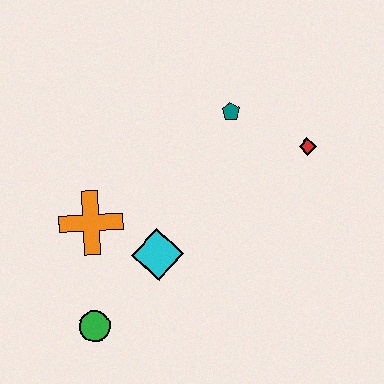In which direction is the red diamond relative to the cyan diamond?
The red diamond is to the right of the cyan diamond.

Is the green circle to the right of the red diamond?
No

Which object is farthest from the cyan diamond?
The red diamond is farthest from the cyan diamond.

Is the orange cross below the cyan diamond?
No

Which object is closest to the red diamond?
The teal pentagon is closest to the red diamond.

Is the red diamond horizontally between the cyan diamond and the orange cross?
No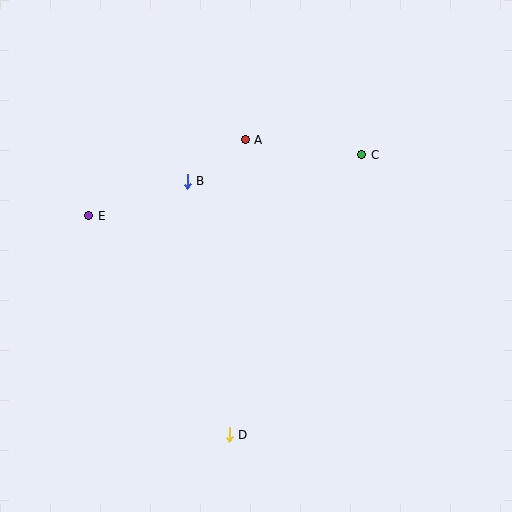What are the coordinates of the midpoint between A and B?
The midpoint between A and B is at (216, 160).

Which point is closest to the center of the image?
Point B at (187, 181) is closest to the center.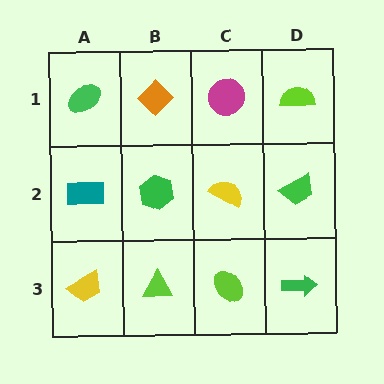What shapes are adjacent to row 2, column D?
A lime semicircle (row 1, column D), a green arrow (row 3, column D), a yellow semicircle (row 2, column C).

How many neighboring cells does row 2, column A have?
3.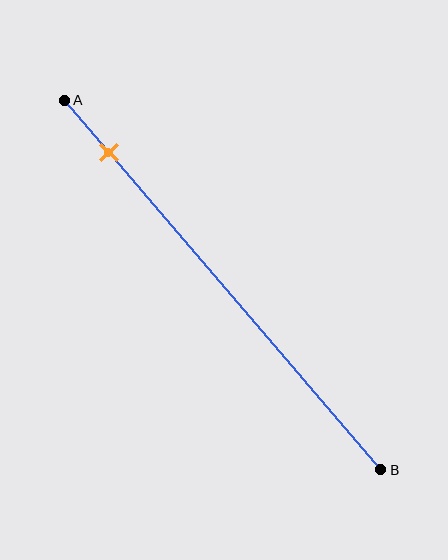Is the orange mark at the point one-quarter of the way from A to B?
No, the mark is at about 15% from A, not at the 25% one-quarter point.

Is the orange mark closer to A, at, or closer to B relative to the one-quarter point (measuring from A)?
The orange mark is closer to point A than the one-quarter point of segment AB.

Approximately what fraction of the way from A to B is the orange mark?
The orange mark is approximately 15% of the way from A to B.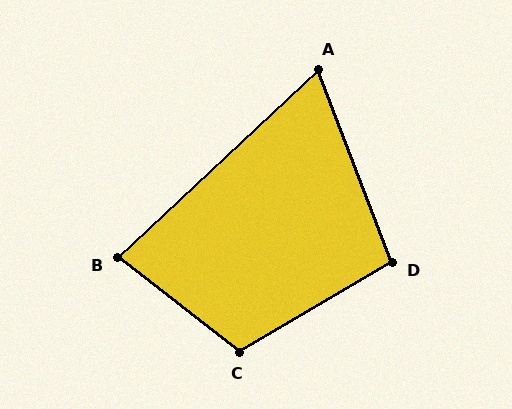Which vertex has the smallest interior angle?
A, at approximately 68 degrees.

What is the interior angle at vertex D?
Approximately 99 degrees (obtuse).